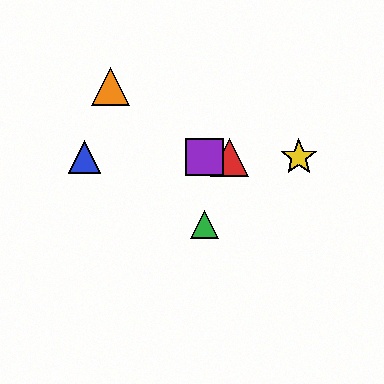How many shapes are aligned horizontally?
4 shapes (the red triangle, the blue triangle, the yellow star, the purple square) are aligned horizontally.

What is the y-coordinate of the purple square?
The purple square is at y≈157.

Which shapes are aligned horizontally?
The red triangle, the blue triangle, the yellow star, the purple square are aligned horizontally.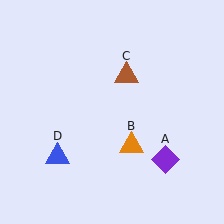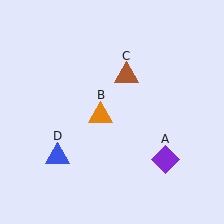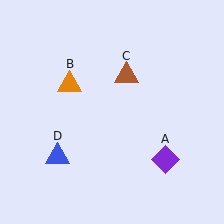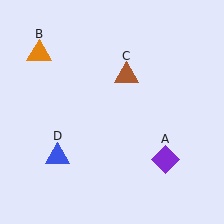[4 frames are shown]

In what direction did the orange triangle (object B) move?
The orange triangle (object B) moved up and to the left.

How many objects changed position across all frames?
1 object changed position: orange triangle (object B).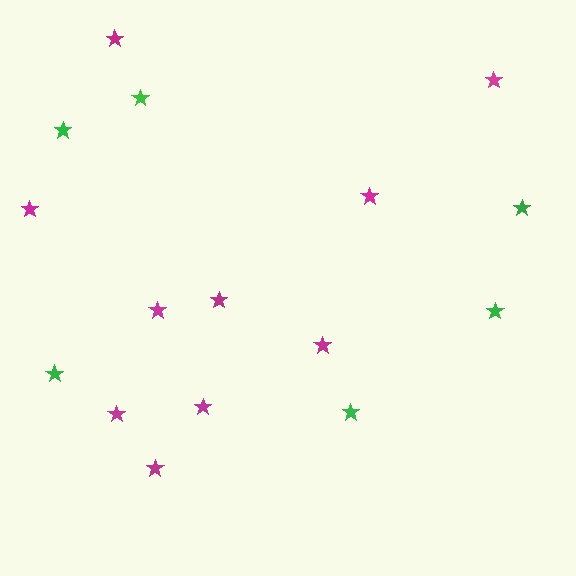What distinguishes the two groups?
There are 2 groups: one group of green stars (6) and one group of magenta stars (10).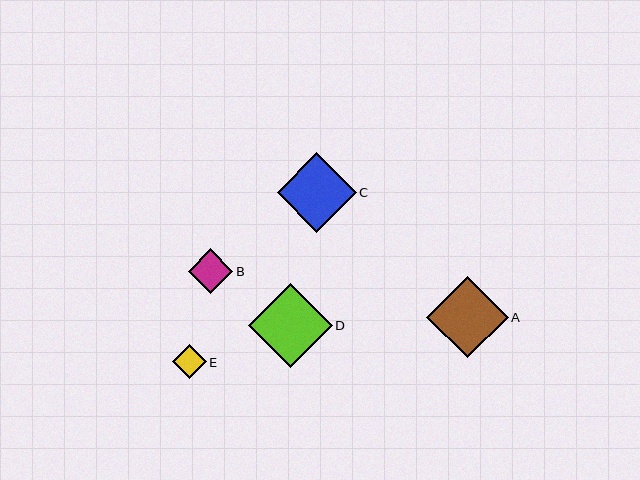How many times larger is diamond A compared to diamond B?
Diamond A is approximately 1.8 times the size of diamond B.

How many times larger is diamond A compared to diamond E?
Diamond A is approximately 2.4 times the size of diamond E.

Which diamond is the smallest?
Diamond E is the smallest with a size of approximately 34 pixels.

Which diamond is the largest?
Diamond D is the largest with a size of approximately 84 pixels.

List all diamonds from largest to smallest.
From largest to smallest: D, A, C, B, E.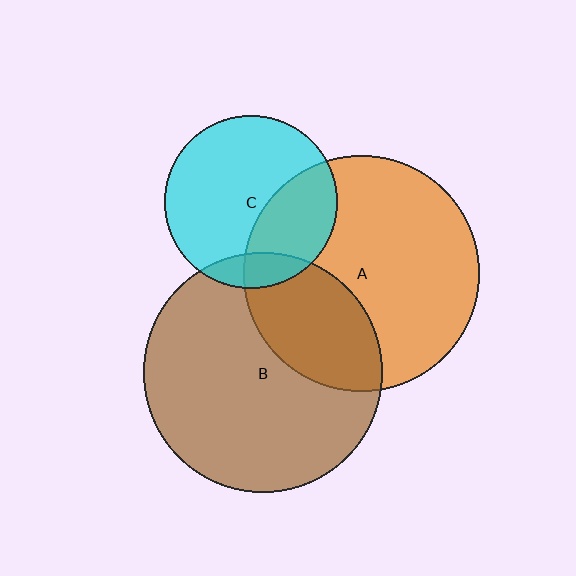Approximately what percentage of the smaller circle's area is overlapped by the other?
Approximately 35%.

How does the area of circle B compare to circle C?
Approximately 1.9 times.